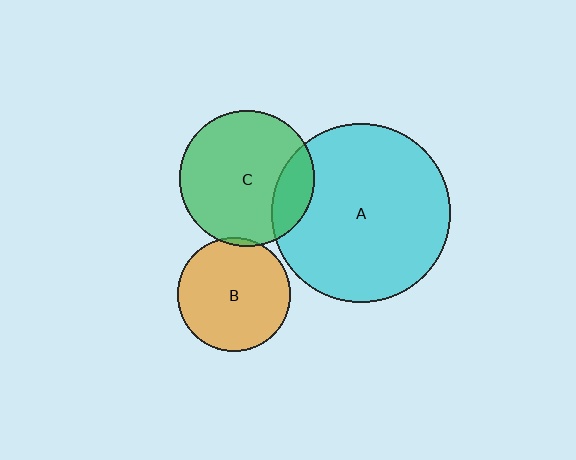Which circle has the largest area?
Circle A (cyan).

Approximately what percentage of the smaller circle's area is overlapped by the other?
Approximately 20%.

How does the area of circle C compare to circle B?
Approximately 1.4 times.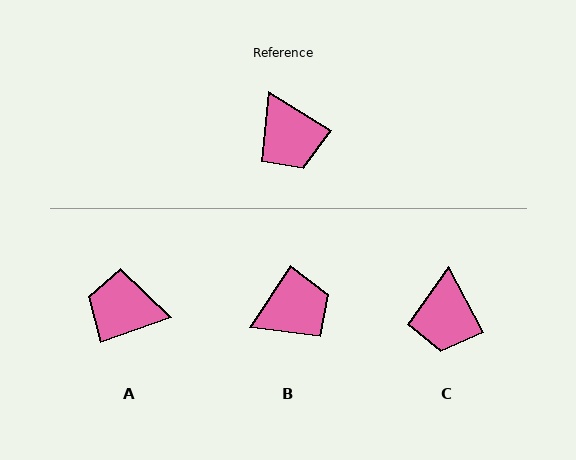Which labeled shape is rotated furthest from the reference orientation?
A, about 129 degrees away.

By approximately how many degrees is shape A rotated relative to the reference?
Approximately 129 degrees clockwise.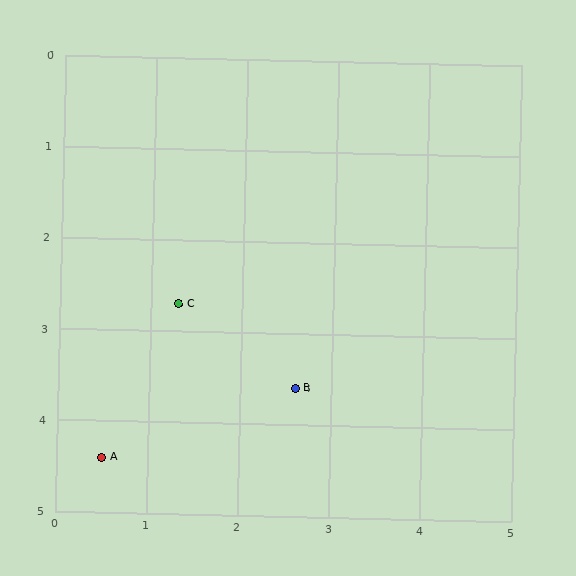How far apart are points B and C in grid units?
Points B and C are about 1.6 grid units apart.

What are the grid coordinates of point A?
Point A is at approximately (0.5, 4.4).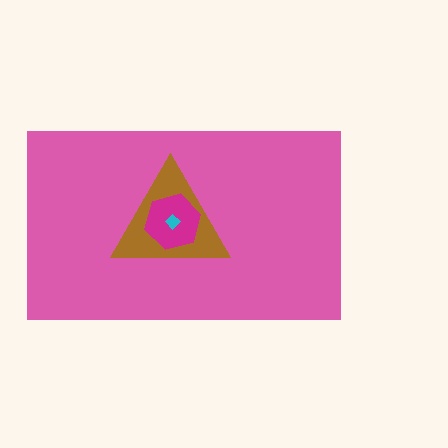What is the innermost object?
The cyan diamond.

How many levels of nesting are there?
4.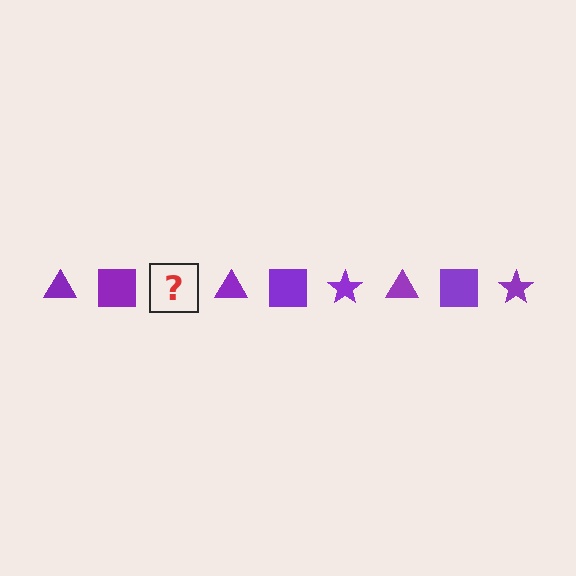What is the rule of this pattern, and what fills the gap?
The rule is that the pattern cycles through triangle, square, star shapes in purple. The gap should be filled with a purple star.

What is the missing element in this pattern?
The missing element is a purple star.